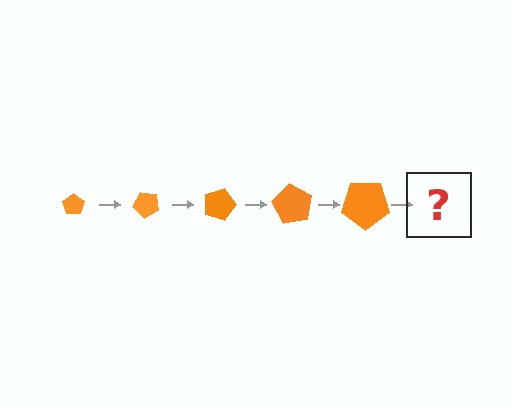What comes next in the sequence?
The next element should be a pentagon, larger than the previous one and rotated 225 degrees from the start.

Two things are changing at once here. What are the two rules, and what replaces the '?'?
The two rules are that the pentagon grows larger each step and it rotates 45 degrees each step. The '?' should be a pentagon, larger than the previous one and rotated 225 degrees from the start.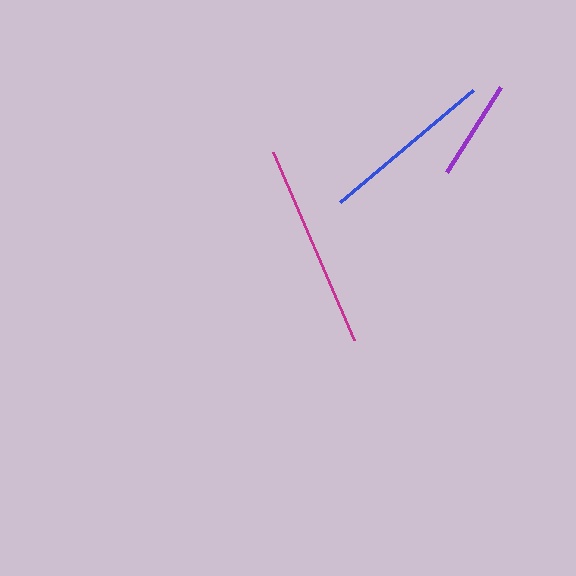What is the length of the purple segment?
The purple segment is approximately 101 pixels long.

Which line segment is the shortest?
The purple line is the shortest at approximately 101 pixels.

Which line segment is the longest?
The magenta line is the longest at approximately 205 pixels.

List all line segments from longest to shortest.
From longest to shortest: magenta, blue, purple.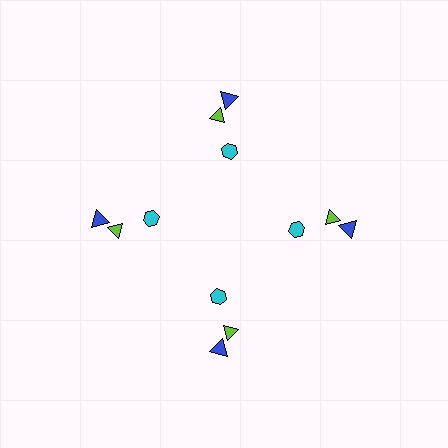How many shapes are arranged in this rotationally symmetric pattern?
There are 12 shapes, arranged in 4 groups of 3.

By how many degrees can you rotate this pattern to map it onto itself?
The pattern maps onto itself every 90 degrees of rotation.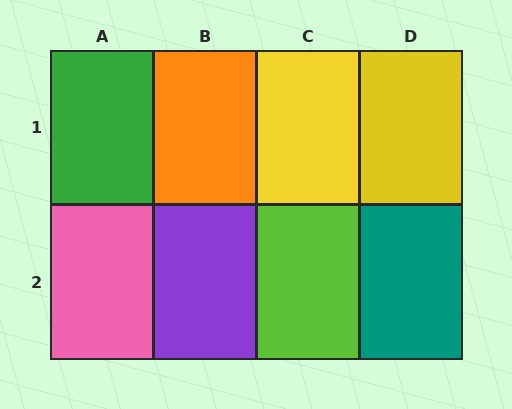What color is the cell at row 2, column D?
Teal.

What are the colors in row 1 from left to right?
Green, orange, yellow, yellow.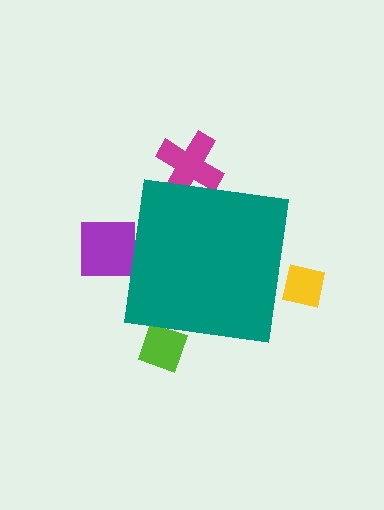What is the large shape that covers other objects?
A teal square.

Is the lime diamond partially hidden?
Yes, the lime diamond is partially hidden behind the teal square.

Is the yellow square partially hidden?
Yes, the yellow square is partially hidden behind the teal square.